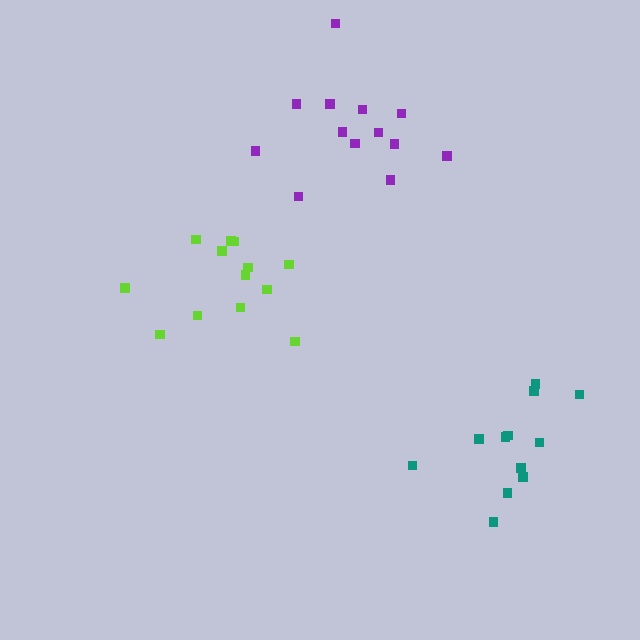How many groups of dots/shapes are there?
There are 3 groups.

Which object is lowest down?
The teal cluster is bottommost.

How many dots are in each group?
Group 1: 13 dots, Group 2: 12 dots, Group 3: 13 dots (38 total).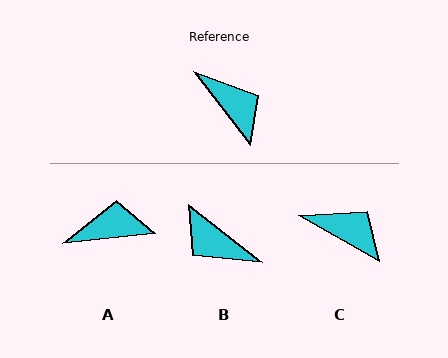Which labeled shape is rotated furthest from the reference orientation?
B, about 166 degrees away.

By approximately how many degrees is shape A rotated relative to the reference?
Approximately 59 degrees counter-clockwise.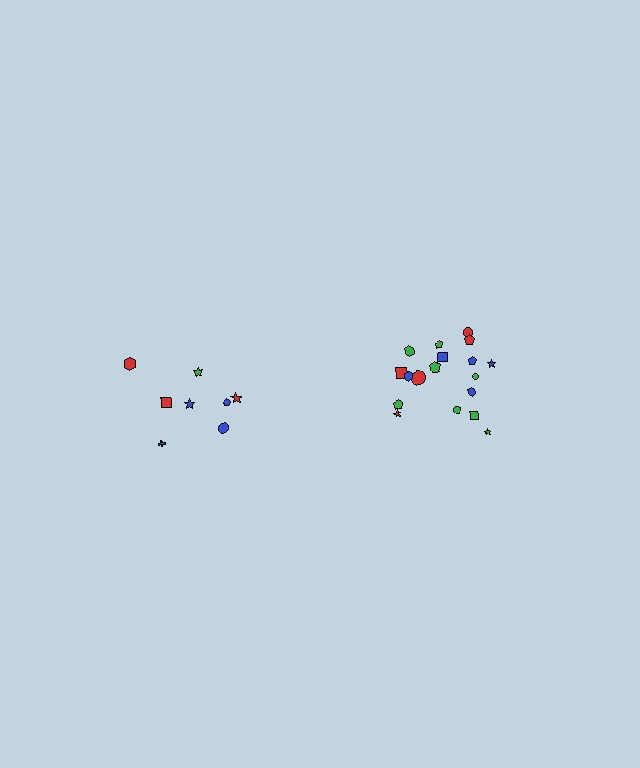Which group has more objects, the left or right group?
The right group.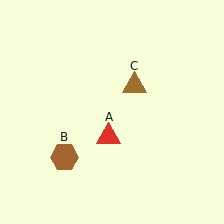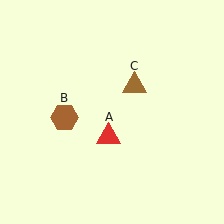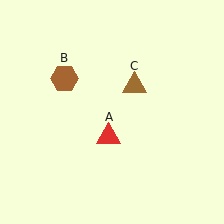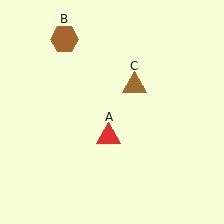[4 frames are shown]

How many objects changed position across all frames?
1 object changed position: brown hexagon (object B).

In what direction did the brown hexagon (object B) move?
The brown hexagon (object B) moved up.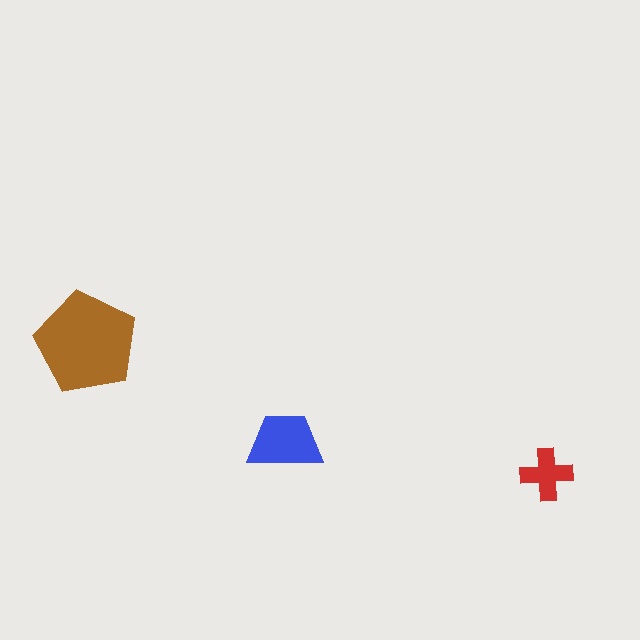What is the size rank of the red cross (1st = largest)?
3rd.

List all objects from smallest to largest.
The red cross, the blue trapezoid, the brown pentagon.